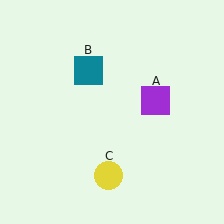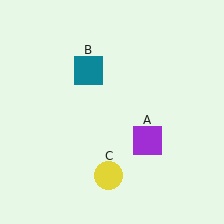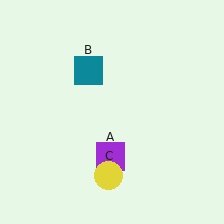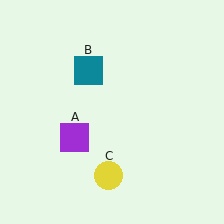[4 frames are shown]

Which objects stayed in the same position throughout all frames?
Teal square (object B) and yellow circle (object C) remained stationary.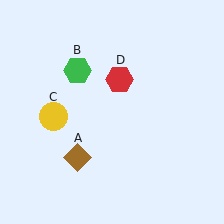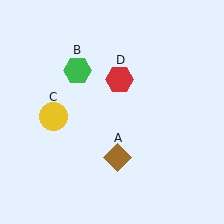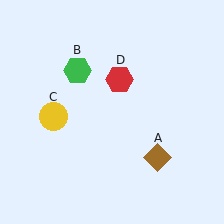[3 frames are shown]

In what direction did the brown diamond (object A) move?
The brown diamond (object A) moved right.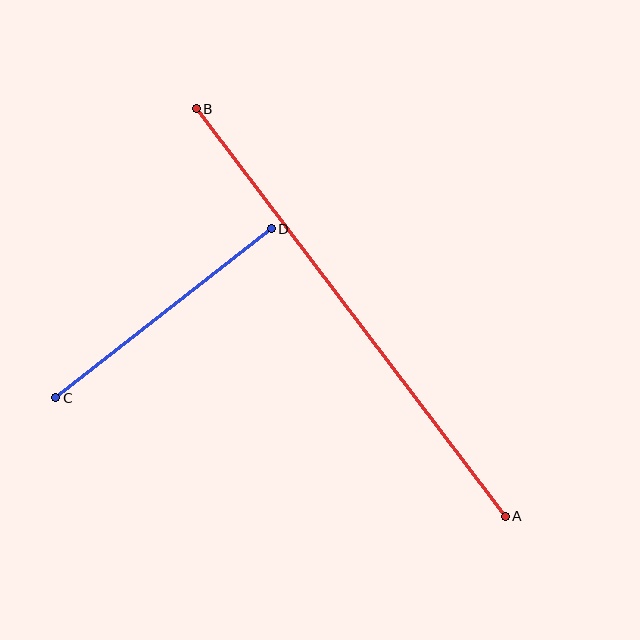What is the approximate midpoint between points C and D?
The midpoint is at approximately (163, 313) pixels.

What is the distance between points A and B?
The distance is approximately 512 pixels.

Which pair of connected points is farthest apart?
Points A and B are farthest apart.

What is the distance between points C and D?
The distance is approximately 274 pixels.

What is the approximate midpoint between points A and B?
The midpoint is at approximately (351, 312) pixels.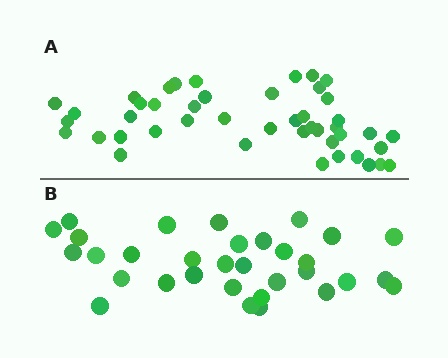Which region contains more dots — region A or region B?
Region A (the top region) has more dots.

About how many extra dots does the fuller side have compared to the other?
Region A has approximately 15 more dots than region B.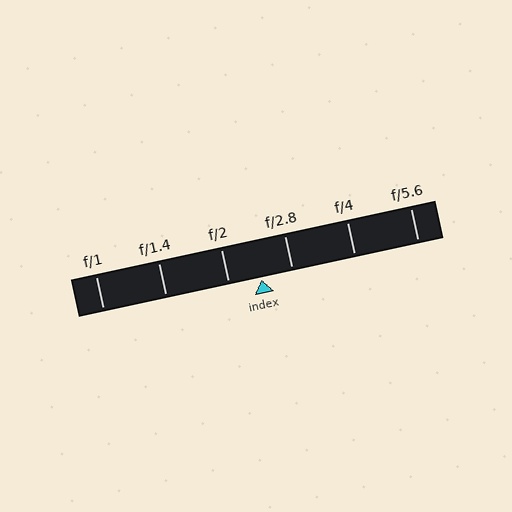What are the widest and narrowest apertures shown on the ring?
The widest aperture shown is f/1 and the narrowest is f/5.6.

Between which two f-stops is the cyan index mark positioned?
The index mark is between f/2 and f/2.8.